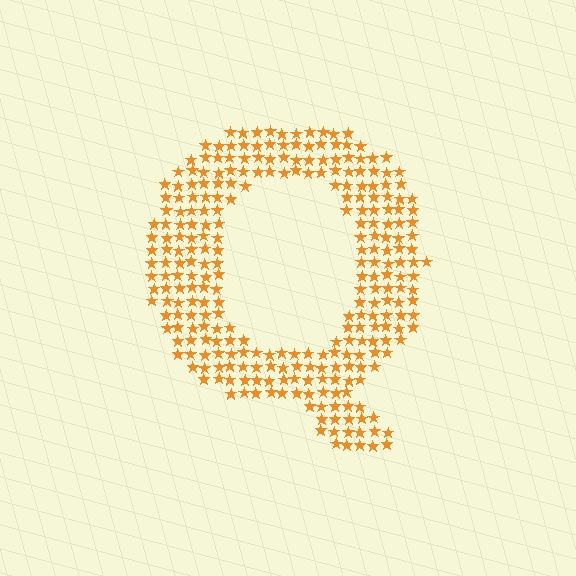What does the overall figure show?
The overall figure shows the letter Q.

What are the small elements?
The small elements are stars.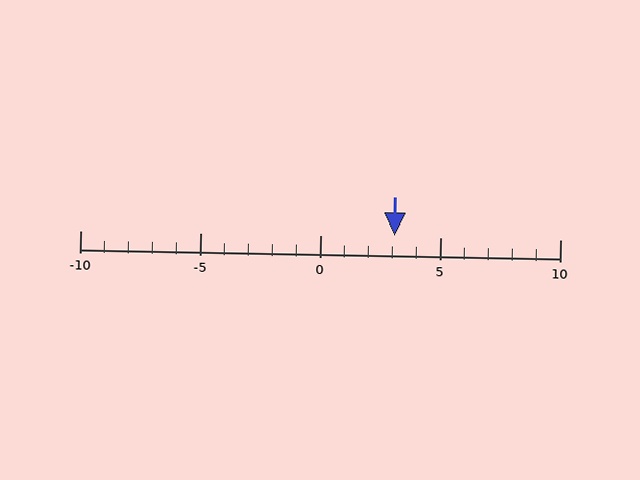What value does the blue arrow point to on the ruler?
The blue arrow points to approximately 3.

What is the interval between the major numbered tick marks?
The major tick marks are spaced 5 units apart.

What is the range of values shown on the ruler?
The ruler shows values from -10 to 10.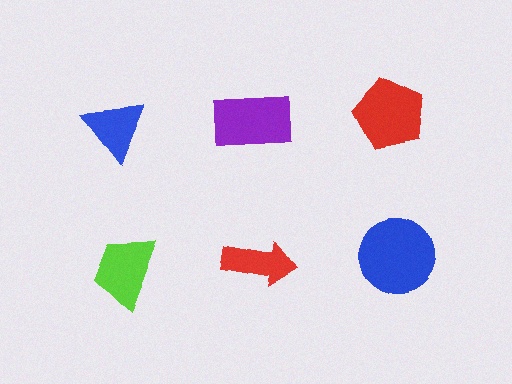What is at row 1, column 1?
A blue triangle.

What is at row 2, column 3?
A blue circle.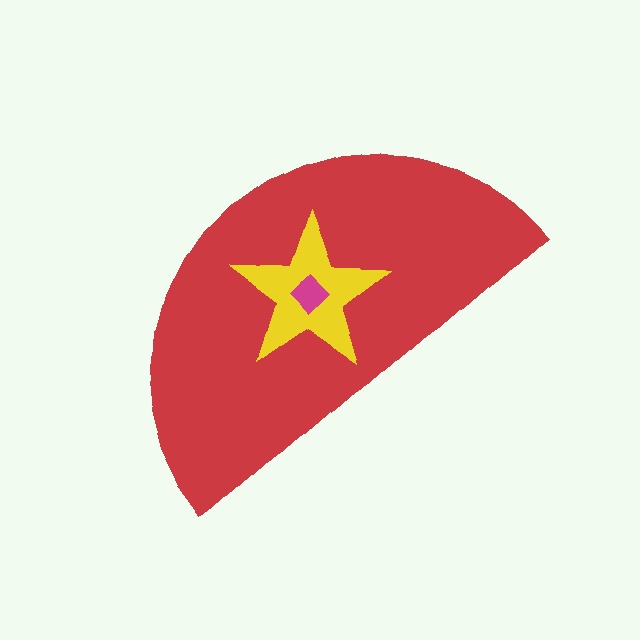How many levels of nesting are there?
3.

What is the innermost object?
The magenta diamond.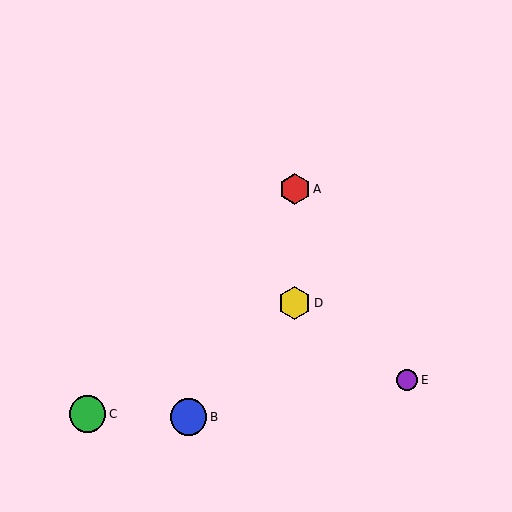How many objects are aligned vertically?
2 objects (A, D) are aligned vertically.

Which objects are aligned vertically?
Objects A, D are aligned vertically.